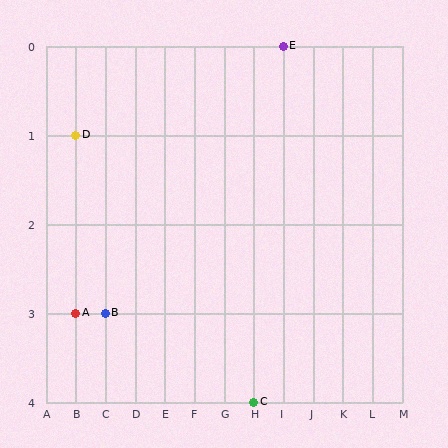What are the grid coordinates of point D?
Point D is at grid coordinates (B, 1).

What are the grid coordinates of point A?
Point A is at grid coordinates (B, 3).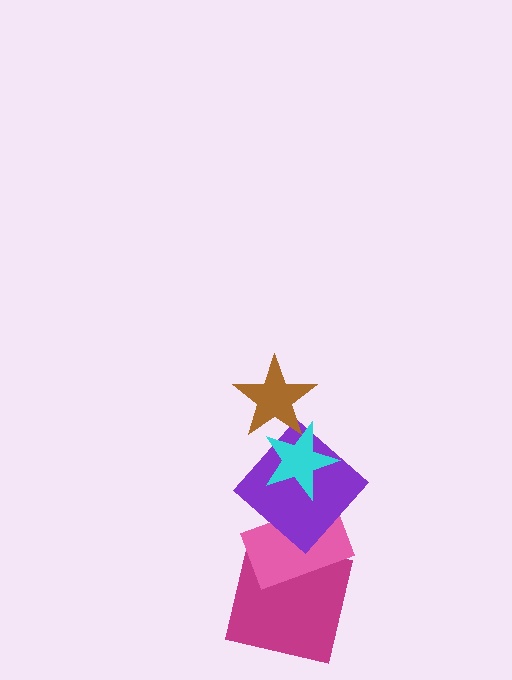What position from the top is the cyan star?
The cyan star is 2nd from the top.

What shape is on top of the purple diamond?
The cyan star is on top of the purple diamond.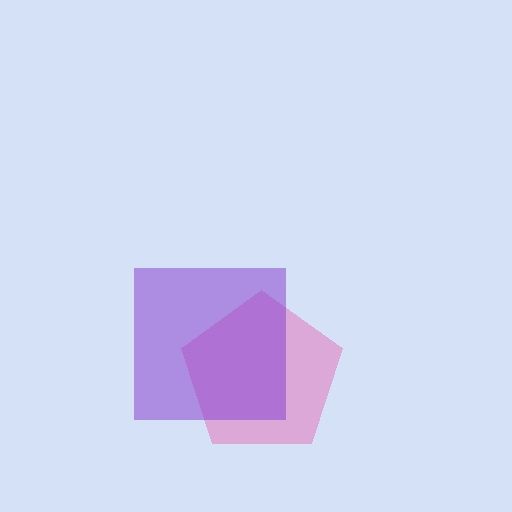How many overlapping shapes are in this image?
There are 2 overlapping shapes in the image.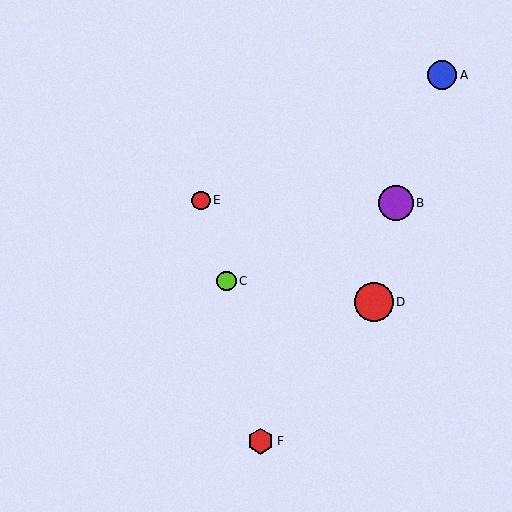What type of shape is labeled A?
Shape A is a blue circle.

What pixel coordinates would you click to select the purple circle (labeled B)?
Click at (396, 203) to select the purple circle B.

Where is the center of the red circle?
The center of the red circle is at (374, 302).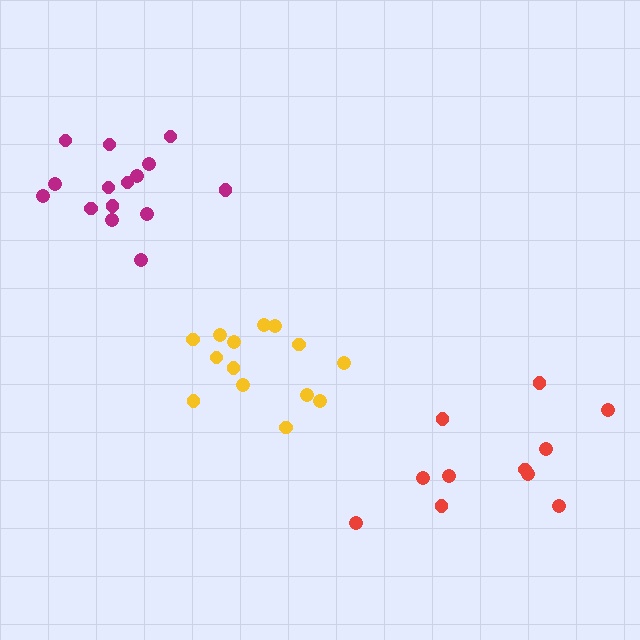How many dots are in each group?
Group 1: 11 dots, Group 2: 15 dots, Group 3: 14 dots (40 total).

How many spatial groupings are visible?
There are 3 spatial groupings.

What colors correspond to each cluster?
The clusters are colored: red, magenta, yellow.